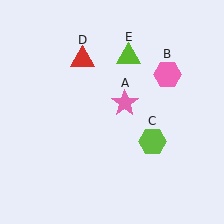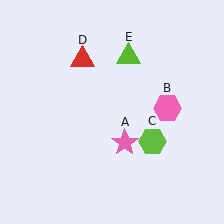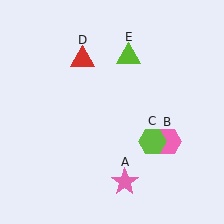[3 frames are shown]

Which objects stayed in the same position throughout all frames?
Lime hexagon (object C) and red triangle (object D) and lime triangle (object E) remained stationary.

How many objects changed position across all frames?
2 objects changed position: pink star (object A), pink hexagon (object B).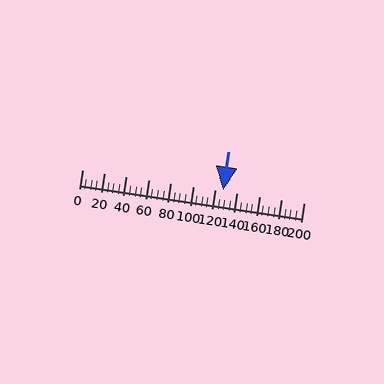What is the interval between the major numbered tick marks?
The major tick marks are spaced 20 units apart.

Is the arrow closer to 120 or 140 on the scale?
The arrow is closer to 120.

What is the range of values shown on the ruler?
The ruler shows values from 0 to 200.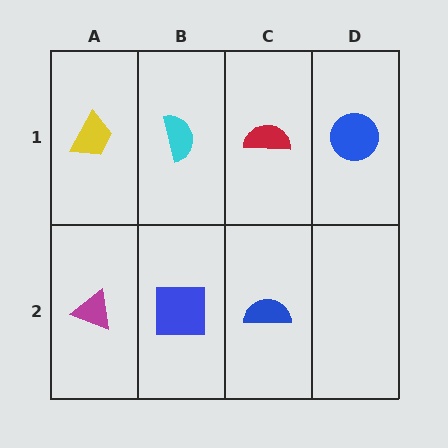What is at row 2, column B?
A blue square.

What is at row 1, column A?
A yellow trapezoid.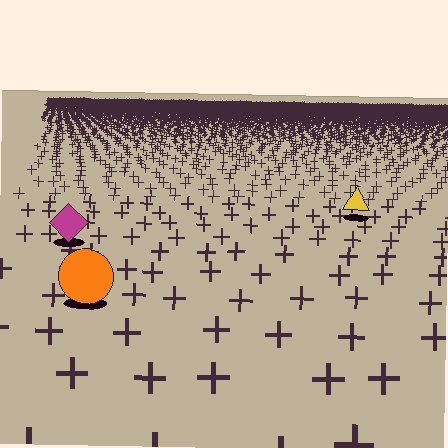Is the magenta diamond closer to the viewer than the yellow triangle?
Yes. The magenta diamond is closer — you can tell from the texture gradient: the ground texture is coarser near it.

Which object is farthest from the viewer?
The yellow triangle is farthest from the viewer. It appears smaller and the ground texture around it is denser.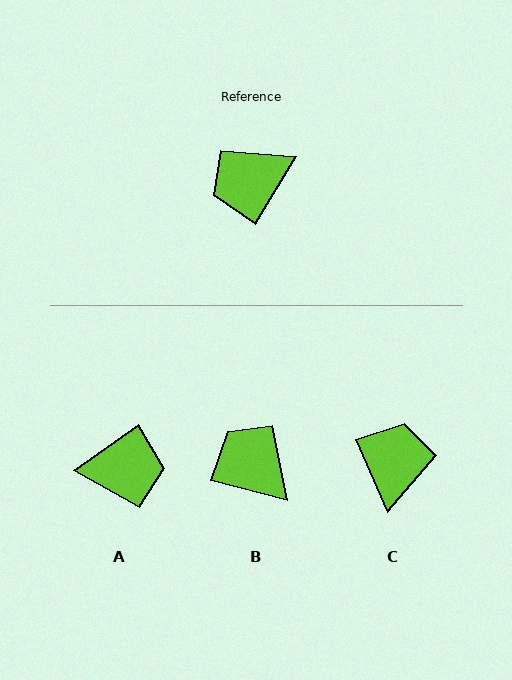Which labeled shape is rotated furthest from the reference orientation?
A, about 156 degrees away.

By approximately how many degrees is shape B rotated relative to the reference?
Approximately 74 degrees clockwise.